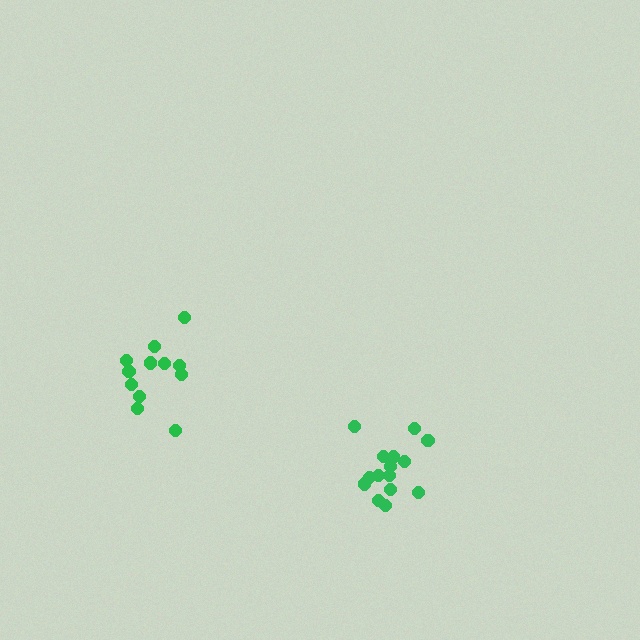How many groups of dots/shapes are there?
There are 2 groups.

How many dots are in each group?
Group 1: 12 dots, Group 2: 15 dots (27 total).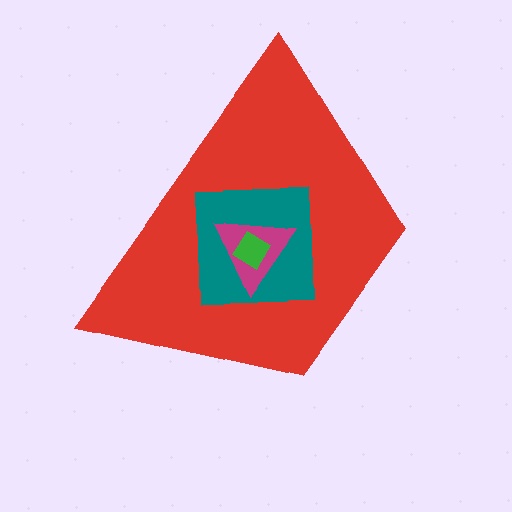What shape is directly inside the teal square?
The magenta triangle.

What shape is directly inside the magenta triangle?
The green diamond.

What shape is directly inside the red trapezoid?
The teal square.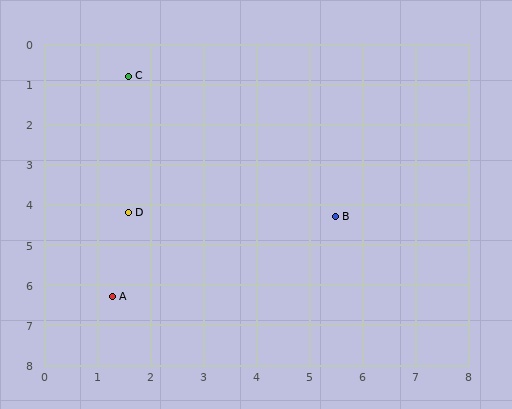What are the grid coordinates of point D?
Point D is at approximately (1.6, 4.2).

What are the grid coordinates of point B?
Point B is at approximately (5.5, 4.3).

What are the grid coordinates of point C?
Point C is at approximately (1.6, 0.8).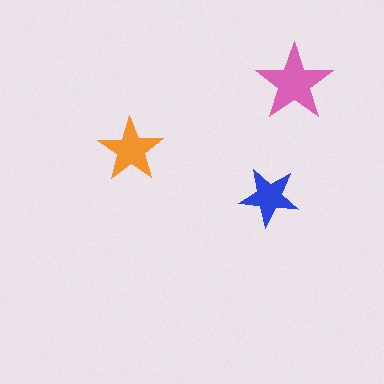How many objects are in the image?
There are 3 objects in the image.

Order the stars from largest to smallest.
the pink one, the orange one, the blue one.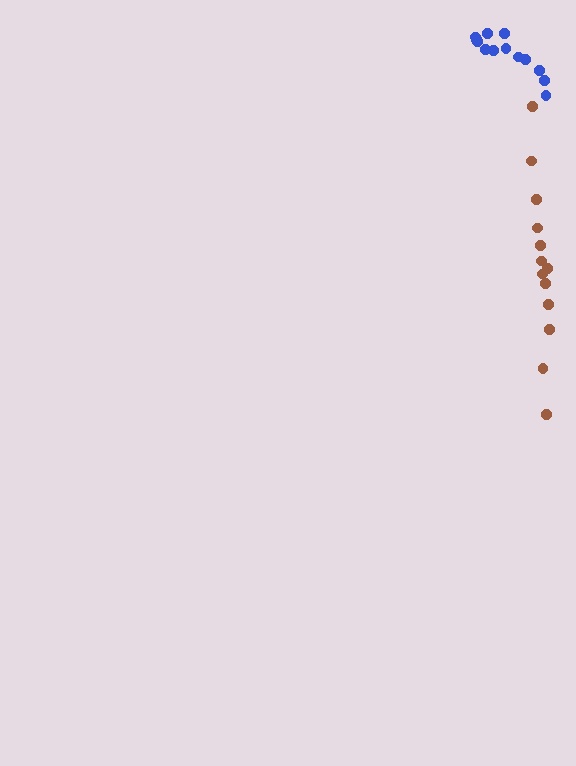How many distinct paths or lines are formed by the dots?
There are 2 distinct paths.